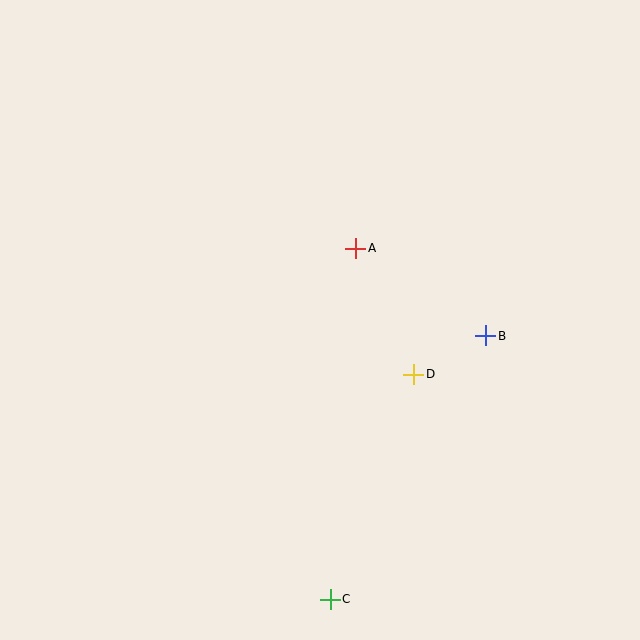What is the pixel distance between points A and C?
The distance between A and C is 352 pixels.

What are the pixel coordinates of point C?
Point C is at (330, 599).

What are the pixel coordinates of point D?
Point D is at (414, 374).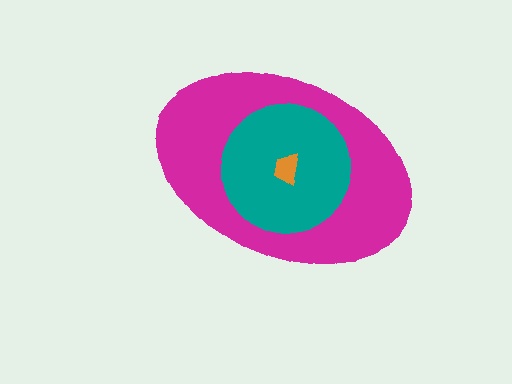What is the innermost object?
The orange trapezoid.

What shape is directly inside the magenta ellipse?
The teal circle.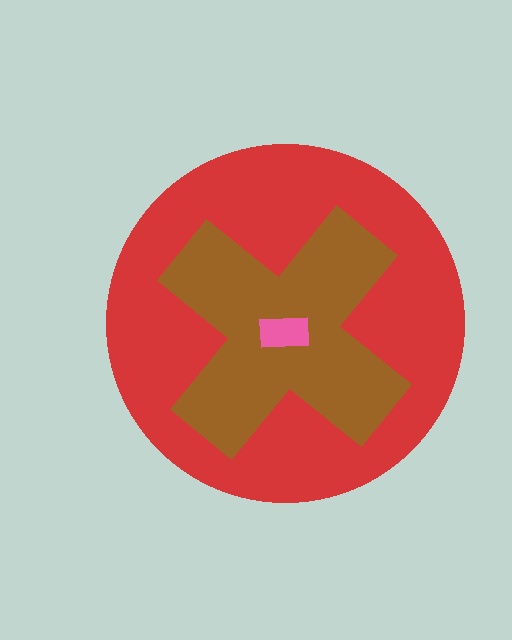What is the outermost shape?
The red circle.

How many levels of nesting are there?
3.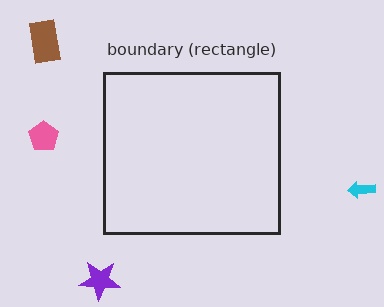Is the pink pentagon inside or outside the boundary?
Outside.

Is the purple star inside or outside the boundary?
Outside.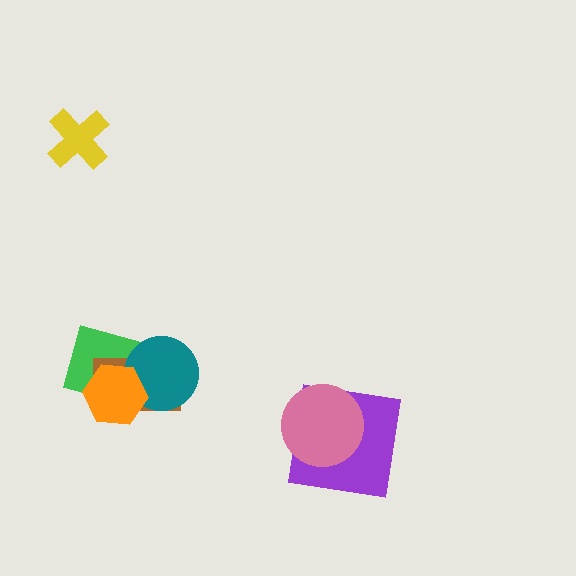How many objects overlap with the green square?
3 objects overlap with the green square.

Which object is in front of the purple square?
The pink circle is in front of the purple square.